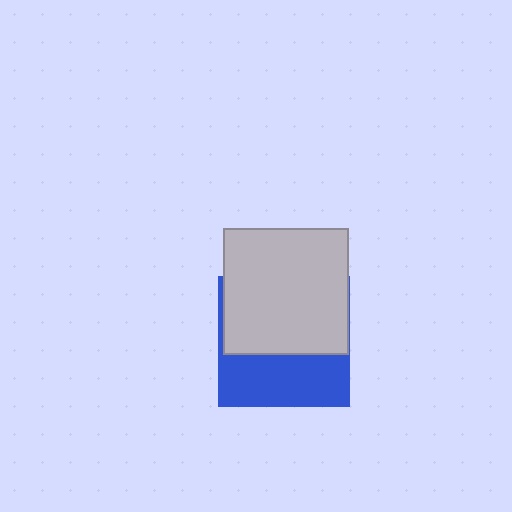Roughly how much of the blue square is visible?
A small part of it is visible (roughly 42%).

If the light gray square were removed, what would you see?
You would see the complete blue square.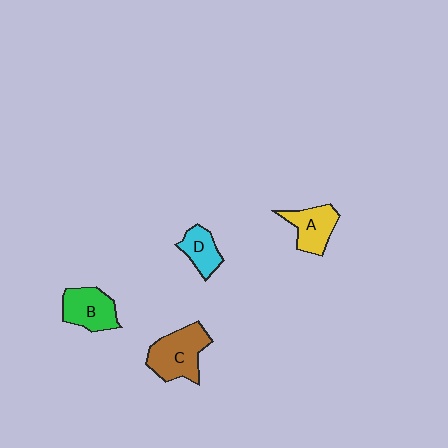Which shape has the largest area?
Shape C (brown).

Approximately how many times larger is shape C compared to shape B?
Approximately 1.2 times.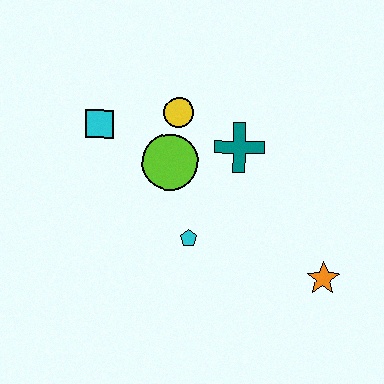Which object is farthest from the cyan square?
The orange star is farthest from the cyan square.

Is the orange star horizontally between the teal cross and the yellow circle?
No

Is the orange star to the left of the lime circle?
No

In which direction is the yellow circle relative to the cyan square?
The yellow circle is to the right of the cyan square.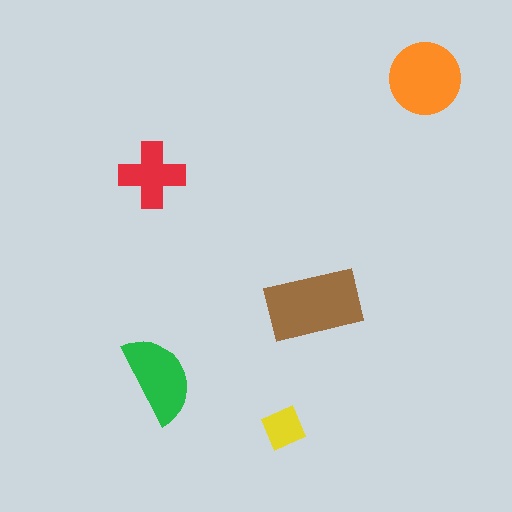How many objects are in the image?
There are 5 objects in the image.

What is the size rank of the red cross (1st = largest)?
4th.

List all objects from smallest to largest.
The yellow diamond, the red cross, the green semicircle, the orange circle, the brown rectangle.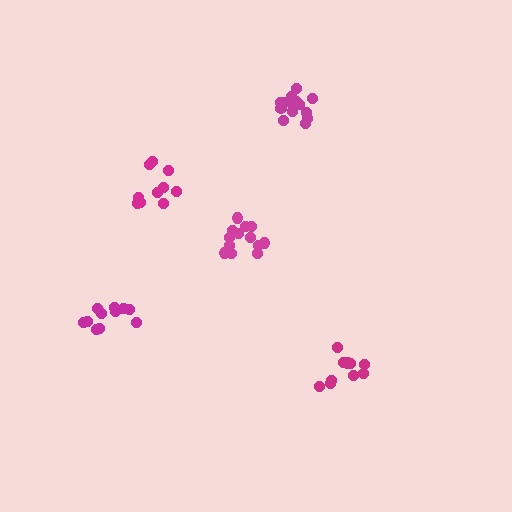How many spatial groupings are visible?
There are 5 spatial groupings.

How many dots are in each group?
Group 1: 13 dots, Group 2: 11 dots, Group 3: 11 dots, Group 4: 15 dots, Group 5: 11 dots (61 total).